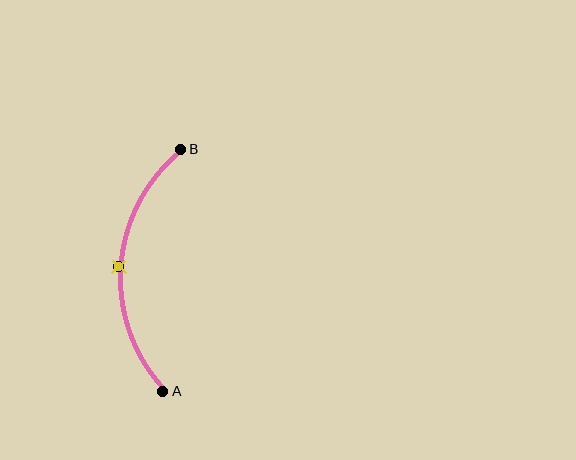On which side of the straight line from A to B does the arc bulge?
The arc bulges to the left of the straight line connecting A and B.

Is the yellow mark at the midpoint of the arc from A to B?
Yes. The yellow mark lies on the arc at equal arc-length from both A and B — it is the arc midpoint.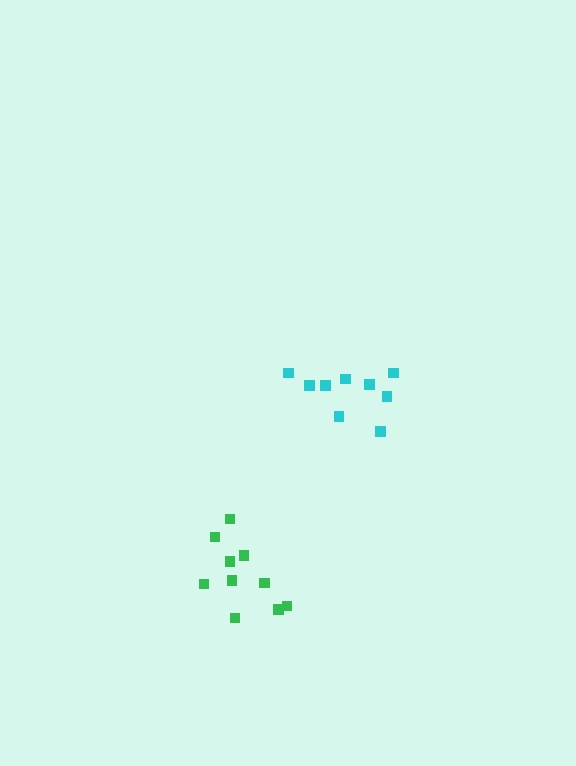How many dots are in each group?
Group 1: 9 dots, Group 2: 10 dots (19 total).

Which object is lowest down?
The green cluster is bottommost.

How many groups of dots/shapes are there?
There are 2 groups.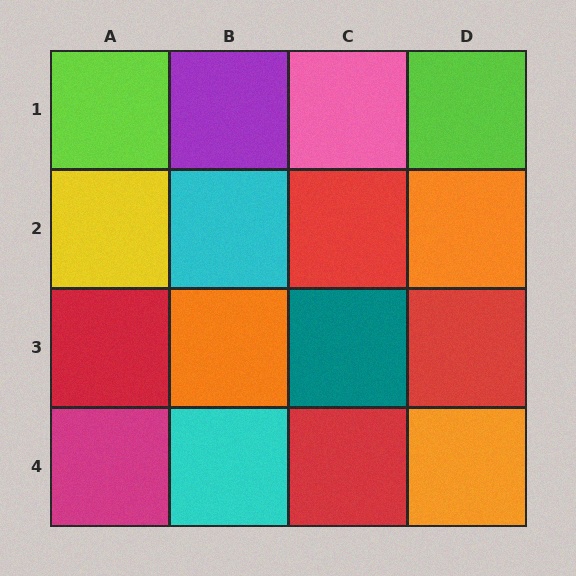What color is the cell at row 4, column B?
Cyan.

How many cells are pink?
1 cell is pink.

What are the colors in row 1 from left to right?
Lime, purple, pink, lime.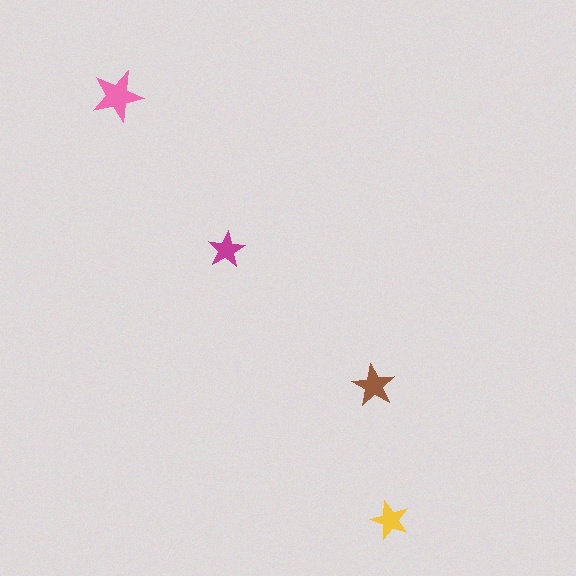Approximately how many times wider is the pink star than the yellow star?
About 1.5 times wider.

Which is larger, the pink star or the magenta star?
The pink one.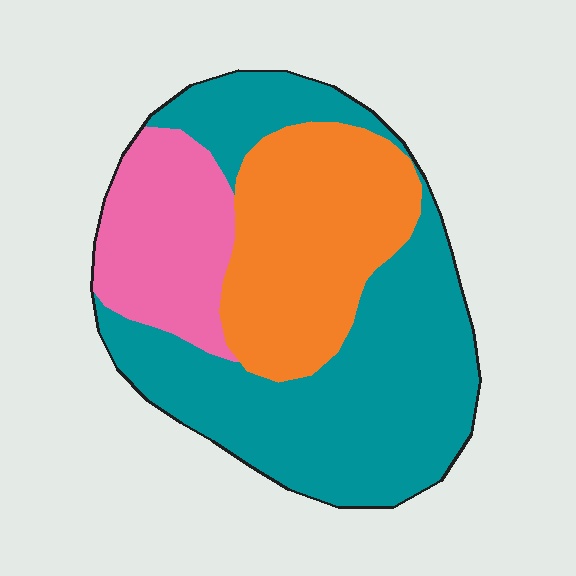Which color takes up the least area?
Pink, at roughly 20%.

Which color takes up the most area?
Teal, at roughly 50%.